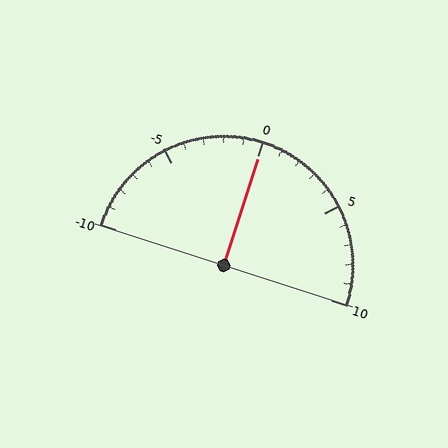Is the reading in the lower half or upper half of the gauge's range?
The reading is in the upper half of the range (-10 to 10).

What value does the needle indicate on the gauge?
The needle indicates approximately 0.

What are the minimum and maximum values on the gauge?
The gauge ranges from -10 to 10.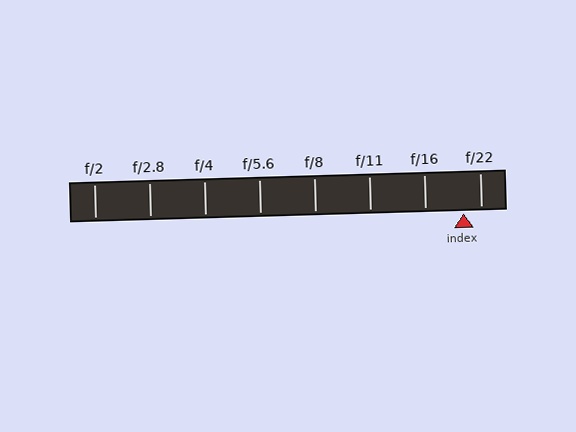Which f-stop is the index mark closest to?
The index mark is closest to f/22.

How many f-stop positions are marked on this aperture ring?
There are 8 f-stop positions marked.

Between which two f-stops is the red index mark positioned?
The index mark is between f/16 and f/22.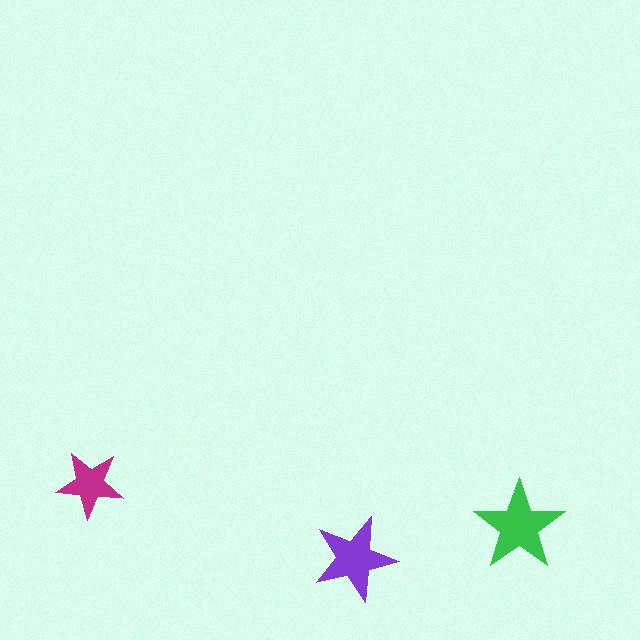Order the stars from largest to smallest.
the green one, the purple one, the magenta one.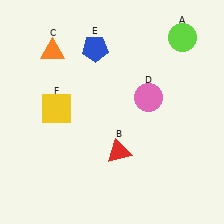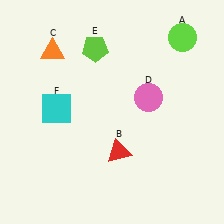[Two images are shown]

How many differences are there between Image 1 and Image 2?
There are 2 differences between the two images.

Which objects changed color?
E changed from blue to lime. F changed from yellow to cyan.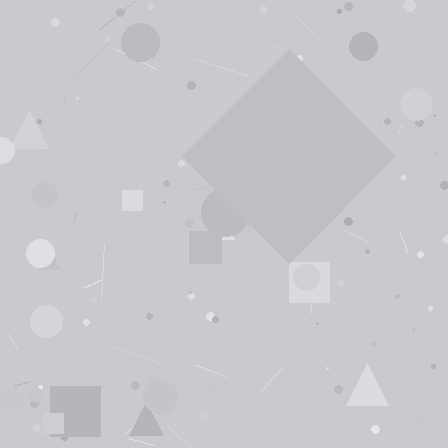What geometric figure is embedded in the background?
A diamond is embedded in the background.